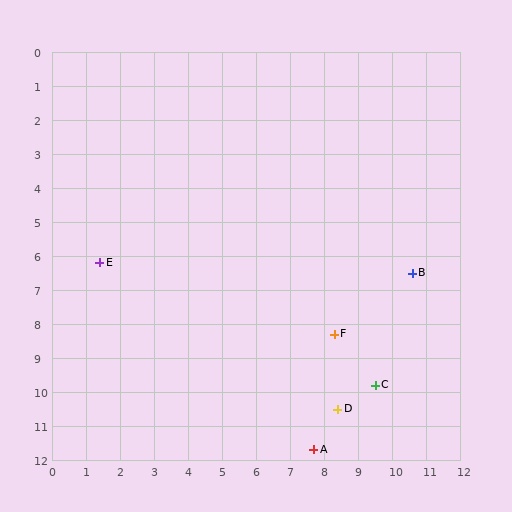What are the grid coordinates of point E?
Point E is at approximately (1.4, 6.2).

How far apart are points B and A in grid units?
Points B and A are about 6.0 grid units apart.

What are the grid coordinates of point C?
Point C is at approximately (9.5, 9.8).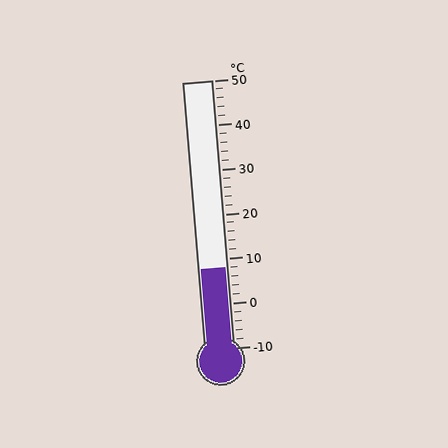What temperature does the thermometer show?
The thermometer shows approximately 8°C.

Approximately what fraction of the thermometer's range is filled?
The thermometer is filled to approximately 30% of its range.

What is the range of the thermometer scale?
The thermometer scale ranges from -10°C to 50°C.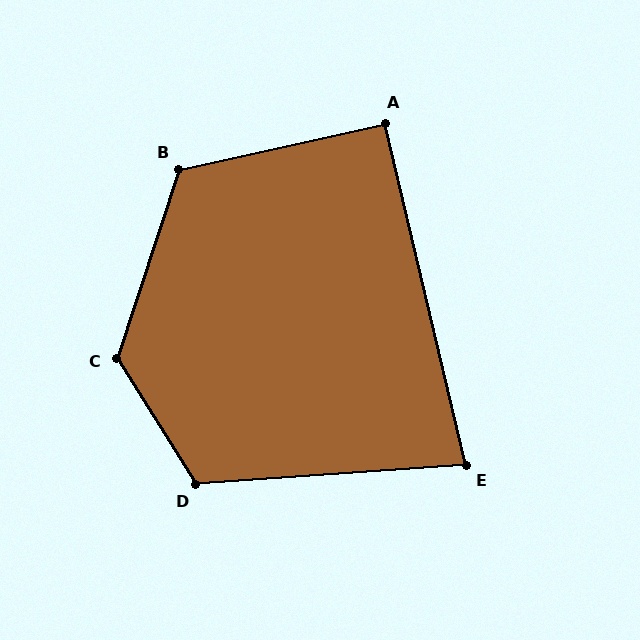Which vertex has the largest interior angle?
C, at approximately 130 degrees.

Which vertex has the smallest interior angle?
E, at approximately 81 degrees.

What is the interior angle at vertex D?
Approximately 118 degrees (obtuse).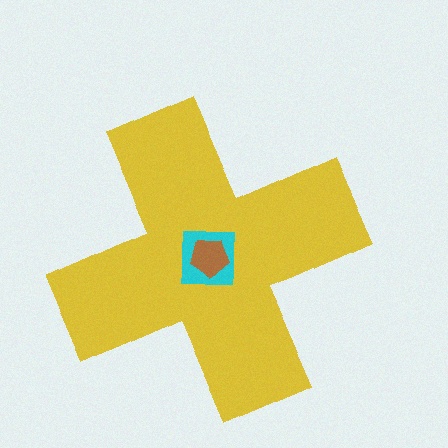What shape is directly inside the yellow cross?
The cyan square.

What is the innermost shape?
The brown pentagon.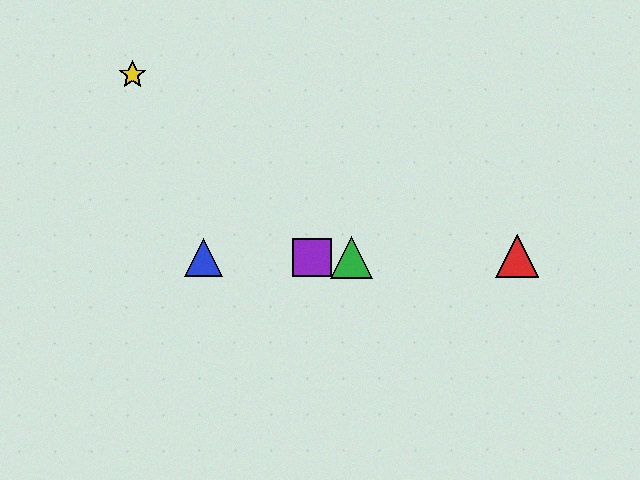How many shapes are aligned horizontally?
4 shapes (the red triangle, the blue triangle, the green triangle, the purple square) are aligned horizontally.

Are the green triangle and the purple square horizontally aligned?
Yes, both are at y≈257.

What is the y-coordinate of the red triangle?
The red triangle is at y≈257.